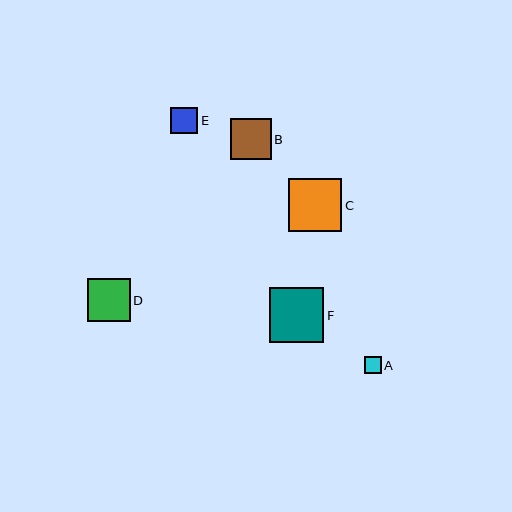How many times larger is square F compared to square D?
Square F is approximately 1.3 times the size of square D.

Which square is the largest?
Square F is the largest with a size of approximately 55 pixels.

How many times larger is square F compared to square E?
Square F is approximately 2.1 times the size of square E.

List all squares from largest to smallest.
From largest to smallest: F, C, D, B, E, A.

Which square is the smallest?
Square A is the smallest with a size of approximately 16 pixels.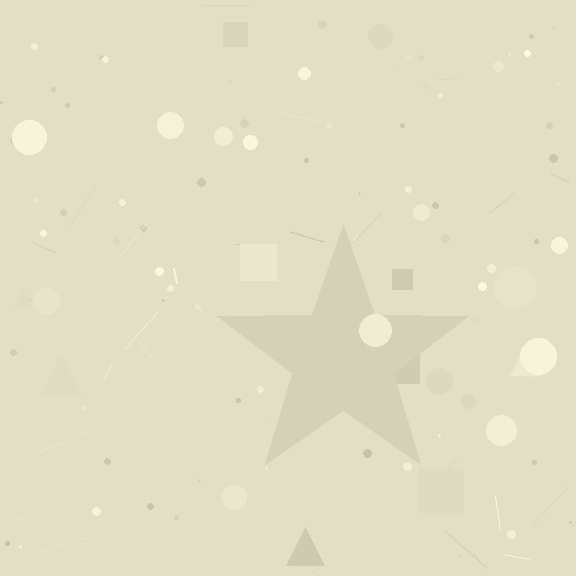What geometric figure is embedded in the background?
A star is embedded in the background.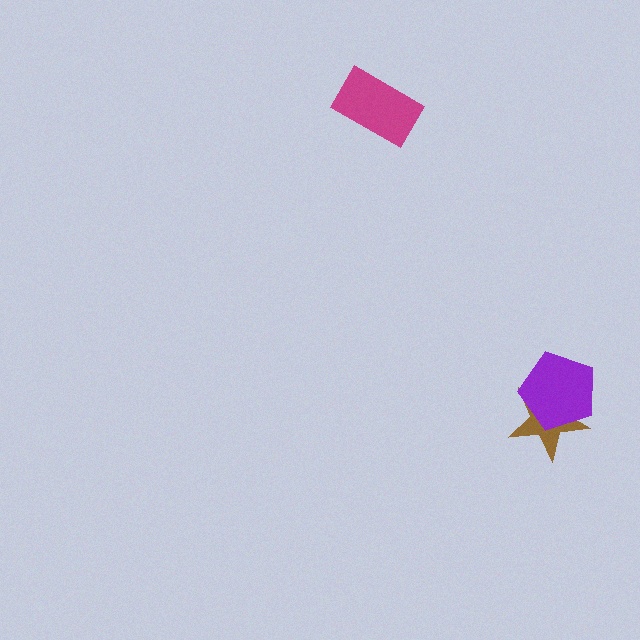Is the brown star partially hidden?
Yes, it is partially covered by another shape.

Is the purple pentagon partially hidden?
No, no other shape covers it.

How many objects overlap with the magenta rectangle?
0 objects overlap with the magenta rectangle.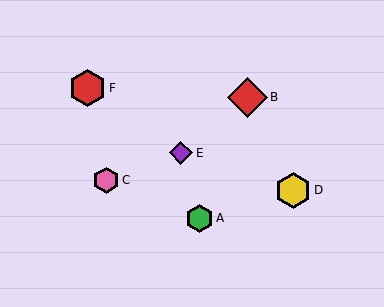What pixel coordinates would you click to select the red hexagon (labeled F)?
Click at (87, 88) to select the red hexagon F.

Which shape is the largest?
The red diamond (labeled B) is the largest.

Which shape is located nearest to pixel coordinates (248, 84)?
The red diamond (labeled B) at (247, 97) is nearest to that location.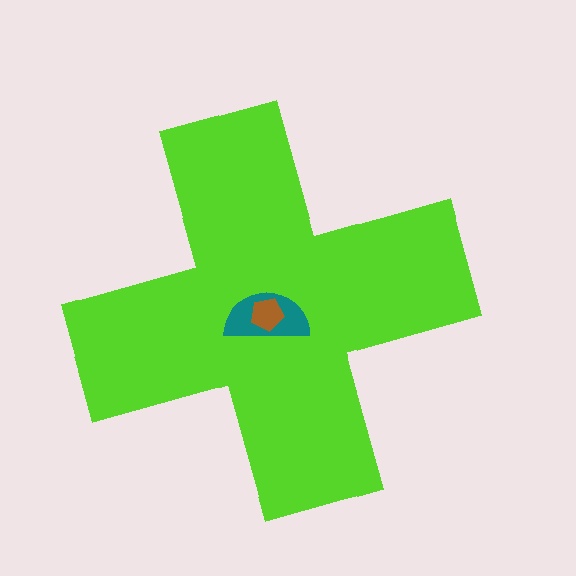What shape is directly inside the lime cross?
The teal semicircle.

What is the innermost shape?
The brown pentagon.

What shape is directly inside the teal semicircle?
The brown pentagon.